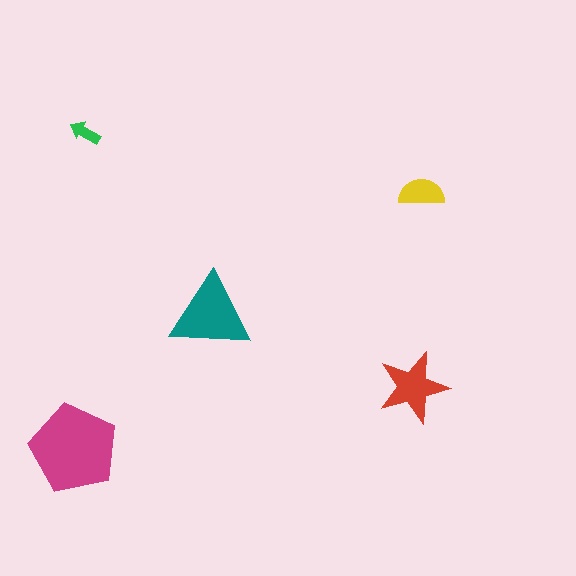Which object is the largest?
The magenta pentagon.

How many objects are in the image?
There are 5 objects in the image.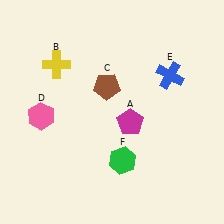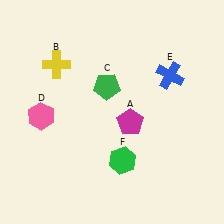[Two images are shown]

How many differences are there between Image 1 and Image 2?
There is 1 difference between the two images.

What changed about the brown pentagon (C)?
In Image 1, C is brown. In Image 2, it changed to green.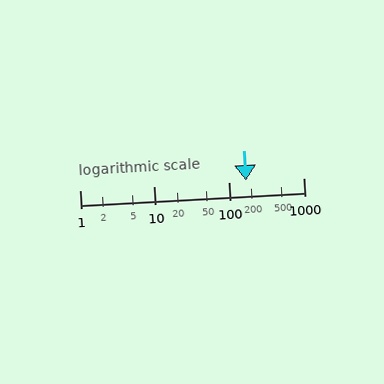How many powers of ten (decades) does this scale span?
The scale spans 3 decades, from 1 to 1000.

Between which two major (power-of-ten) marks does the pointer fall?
The pointer is between 100 and 1000.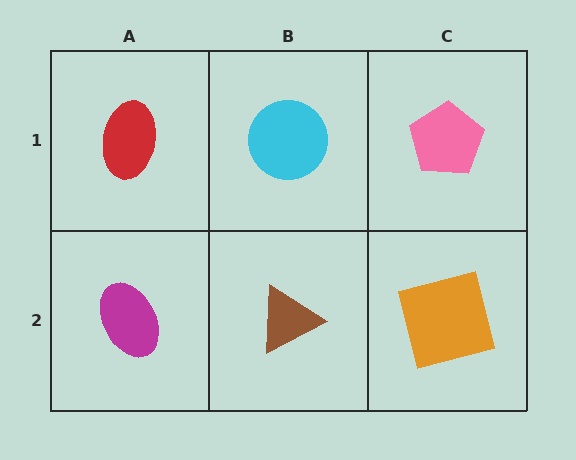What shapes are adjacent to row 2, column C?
A pink pentagon (row 1, column C), a brown triangle (row 2, column B).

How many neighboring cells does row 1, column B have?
3.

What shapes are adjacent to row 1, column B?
A brown triangle (row 2, column B), a red ellipse (row 1, column A), a pink pentagon (row 1, column C).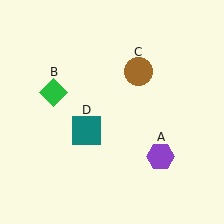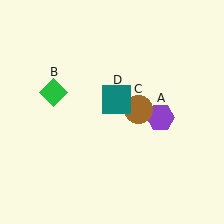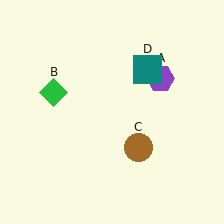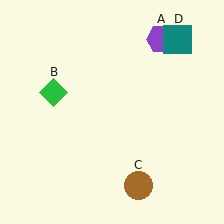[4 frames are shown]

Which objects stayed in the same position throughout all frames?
Green diamond (object B) remained stationary.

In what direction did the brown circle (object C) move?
The brown circle (object C) moved down.